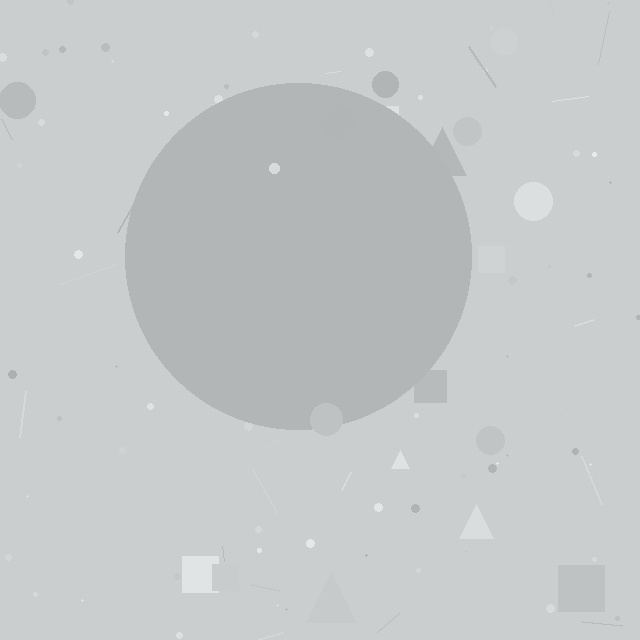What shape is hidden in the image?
A circle is hidden in the image.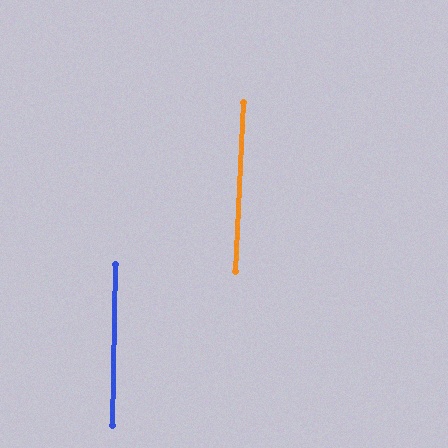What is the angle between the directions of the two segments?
Approximately 2 degrees.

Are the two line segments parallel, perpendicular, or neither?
Parallel — their directions differ by only 2.0°.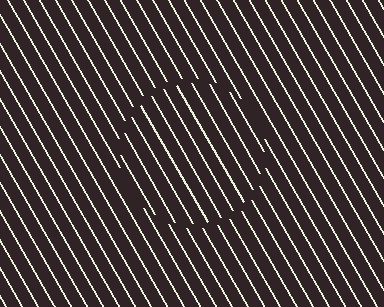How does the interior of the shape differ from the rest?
The interior of the shape contains the same grating, shifted by half a period — the contour is defined by the phase discontinuity where line-ends from the inner and outer gratings abut.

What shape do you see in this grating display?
An illusory circle. The interior of the shape contains the same grating, shifted by half a period — the contour is defined by the phase discontinuity where line-ends from the inner and outer gratings abut.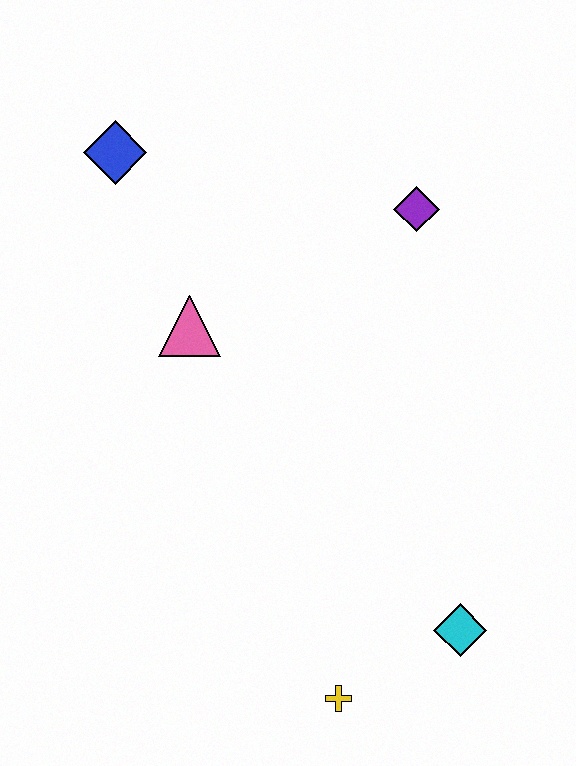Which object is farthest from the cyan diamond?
The blue diamond is farthest from the cyan diamond.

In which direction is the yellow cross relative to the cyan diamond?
The yellow cross is to the left of the cyan diamond.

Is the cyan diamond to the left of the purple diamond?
No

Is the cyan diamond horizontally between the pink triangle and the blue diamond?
No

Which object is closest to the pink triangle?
The blue diamond is closest to the pink triangle.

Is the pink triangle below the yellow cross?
No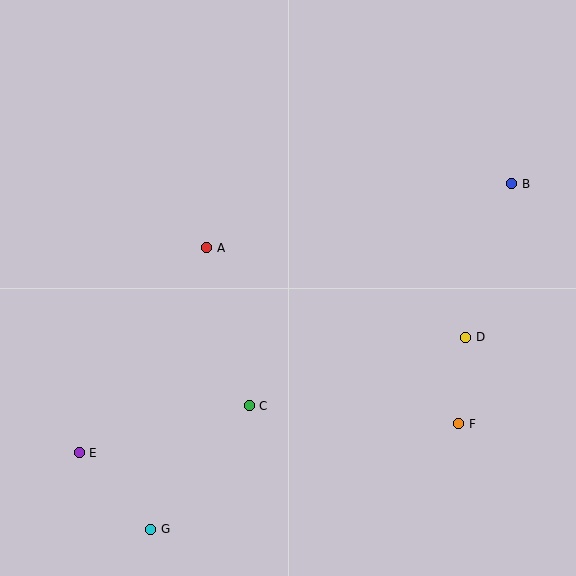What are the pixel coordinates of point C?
Point C is at (249, 406).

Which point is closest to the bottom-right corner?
Point F is closest to the bottom-right corner.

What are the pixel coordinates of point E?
Point E is at (79, 453).